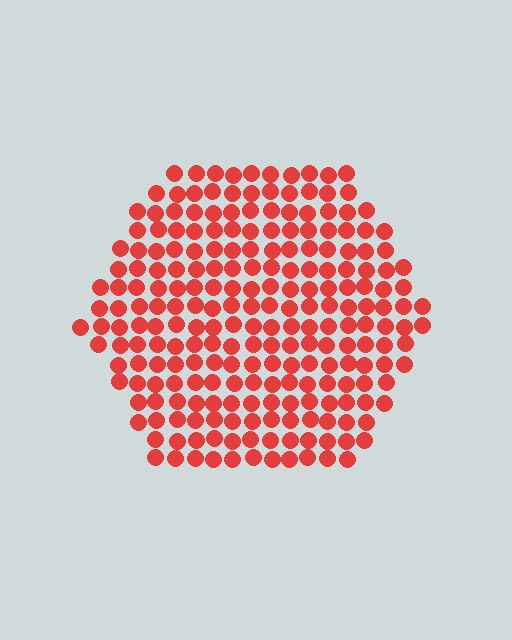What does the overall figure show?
The overall figure shows a hexagon.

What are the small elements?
The small elements are circles.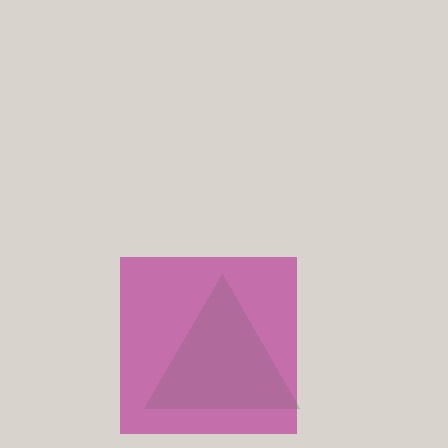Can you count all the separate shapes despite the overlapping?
Yes, there are 2 separate shapes.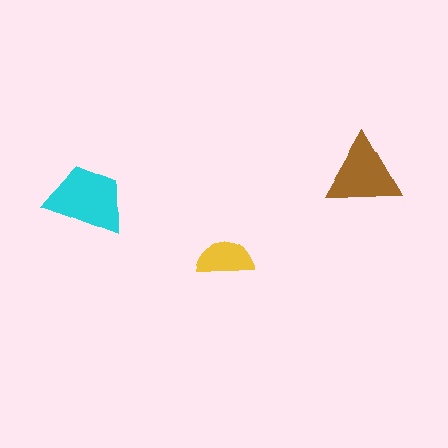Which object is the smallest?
The yellow semicircle.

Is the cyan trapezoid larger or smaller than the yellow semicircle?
Larger.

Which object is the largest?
The cyan trapezoid.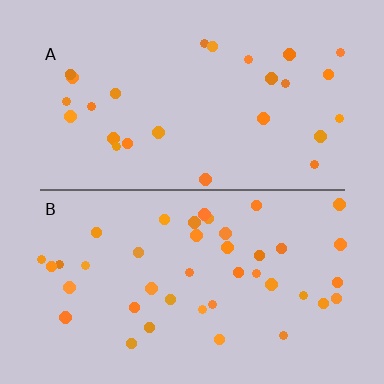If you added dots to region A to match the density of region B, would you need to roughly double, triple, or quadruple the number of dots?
Approximately double.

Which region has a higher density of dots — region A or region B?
B (the bottom).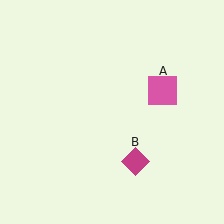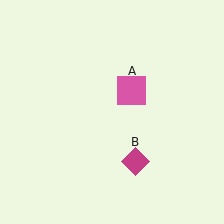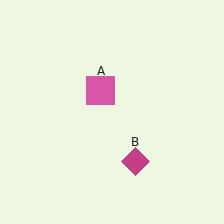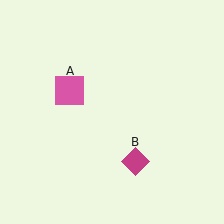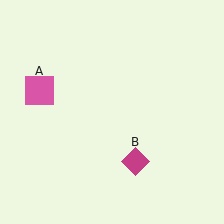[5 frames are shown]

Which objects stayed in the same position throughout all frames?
Magenta diamond (object B) remained stationary.